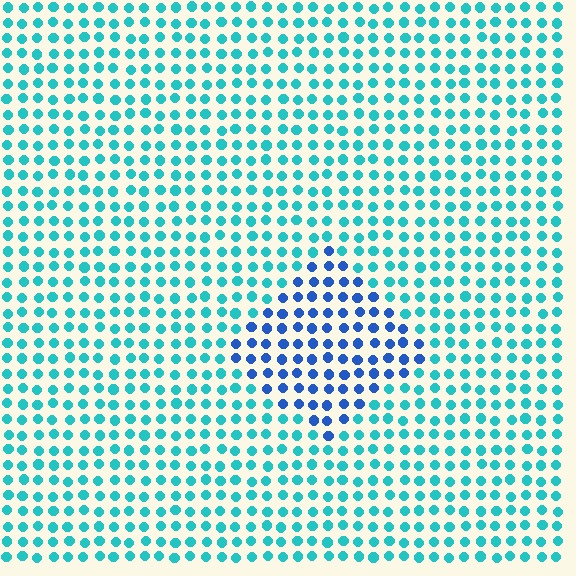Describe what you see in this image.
The image is filled with small cyan elements in a uniform arrangement. A diamond-shaped region is visible where the elements are tinted to a slightly different hue, forming a subtle color boundary.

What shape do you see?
I see a diamond.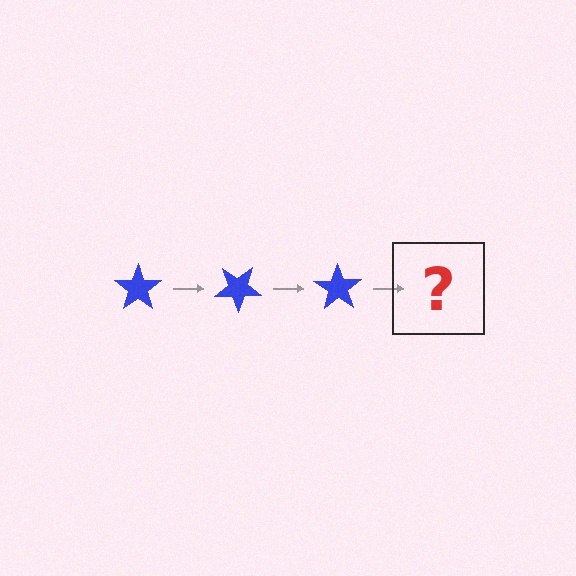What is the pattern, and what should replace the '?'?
The pattern is that the star rotates 35 degrees each step. The '?' should be a blue star rotated 105 degrees.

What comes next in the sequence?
The next element should be a blue star rotated 105 degrees.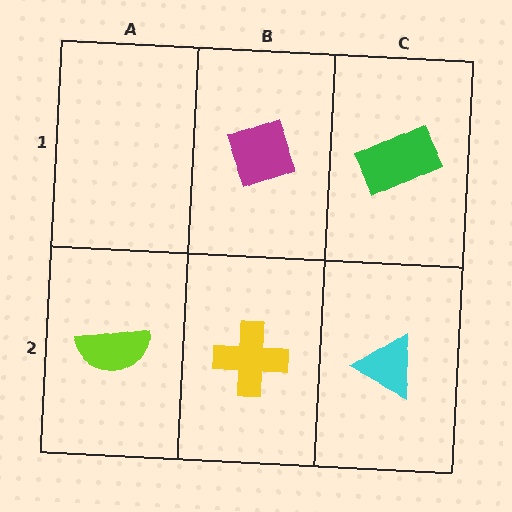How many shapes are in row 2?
3 shapes.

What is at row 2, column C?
A cyan triangle.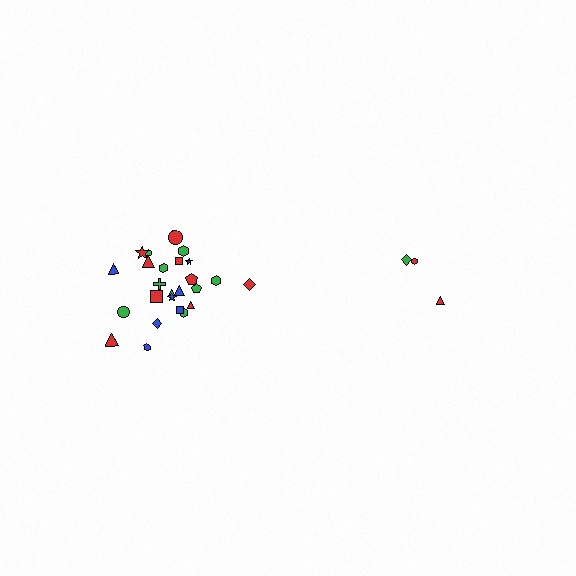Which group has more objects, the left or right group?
The left group.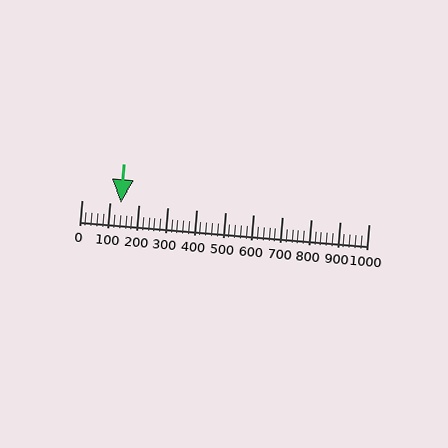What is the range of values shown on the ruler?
The ruler shows values from 0 to 1000.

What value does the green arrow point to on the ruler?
The green arrow points to approximately 136.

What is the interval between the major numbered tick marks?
The major tick marks are spaced 100 units apart.